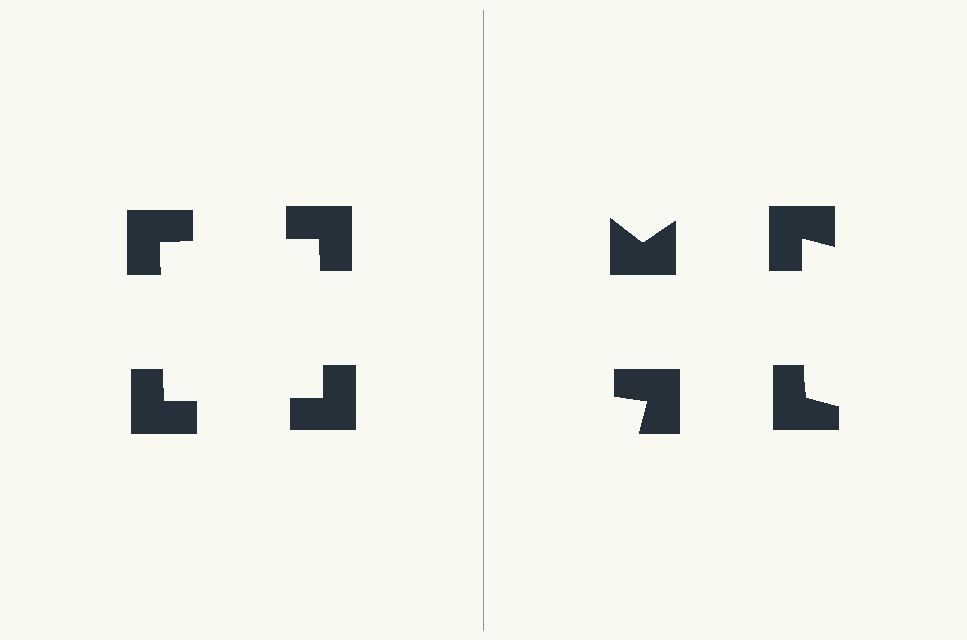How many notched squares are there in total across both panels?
8 — 4 on each side.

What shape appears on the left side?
An illusory square.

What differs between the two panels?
The notched squares are positioned identically on both sides; only the wedge orientations differ. On the left they align to a square; on the right they are misaligned.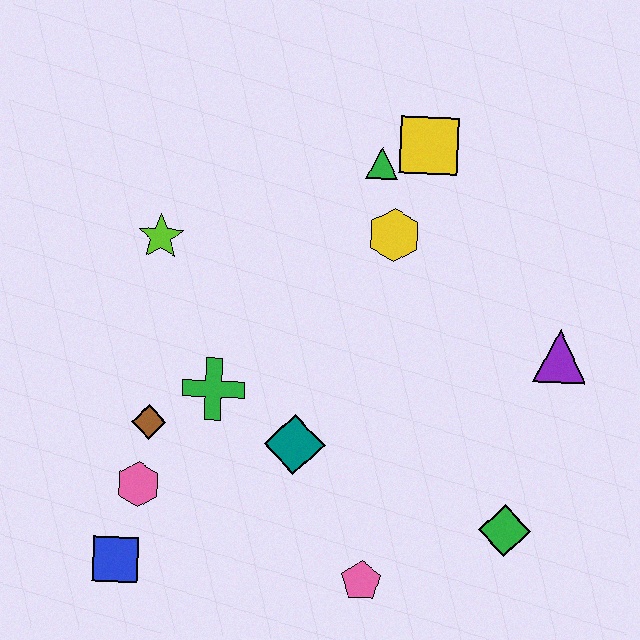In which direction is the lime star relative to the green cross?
The lime star is above the green cross.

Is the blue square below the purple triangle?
Yes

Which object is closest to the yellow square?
The green triangle is closest to the yellow square.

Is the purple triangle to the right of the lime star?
Yes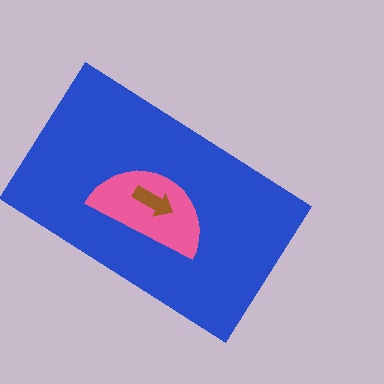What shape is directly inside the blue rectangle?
The pink semicircle.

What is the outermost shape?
The blue rectangle.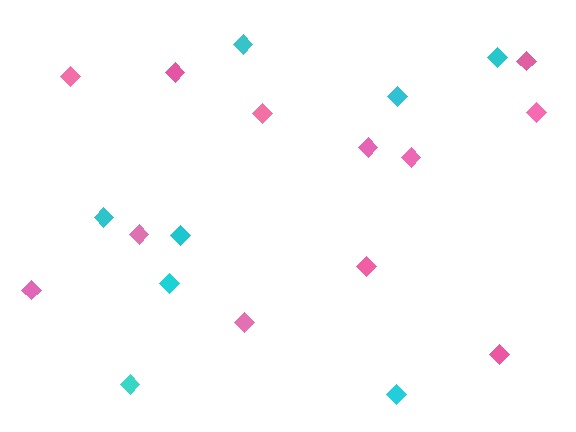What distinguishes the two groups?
There are 2 groups: one group of cyan diamonds (8) and one group of pink diamonds (12).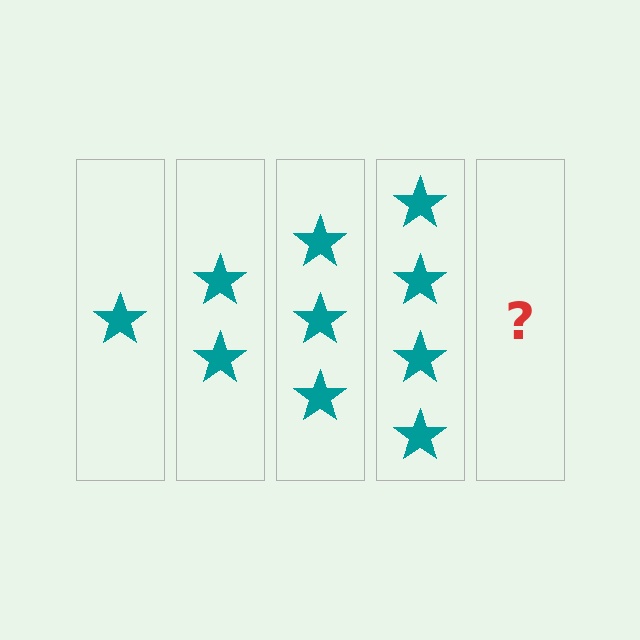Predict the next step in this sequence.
The next step is 5 stars.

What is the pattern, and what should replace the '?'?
The pattern is that each step adds one more star. The '?' should be 5 stars.